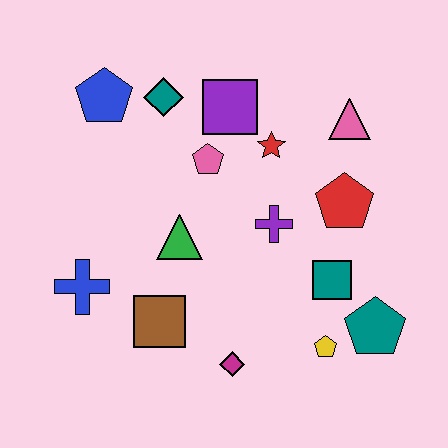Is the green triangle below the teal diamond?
Yes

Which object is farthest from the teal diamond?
The teal pentagon is farthest from the teal diamond.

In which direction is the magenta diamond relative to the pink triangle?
The magenta diamond is below the pink triangle.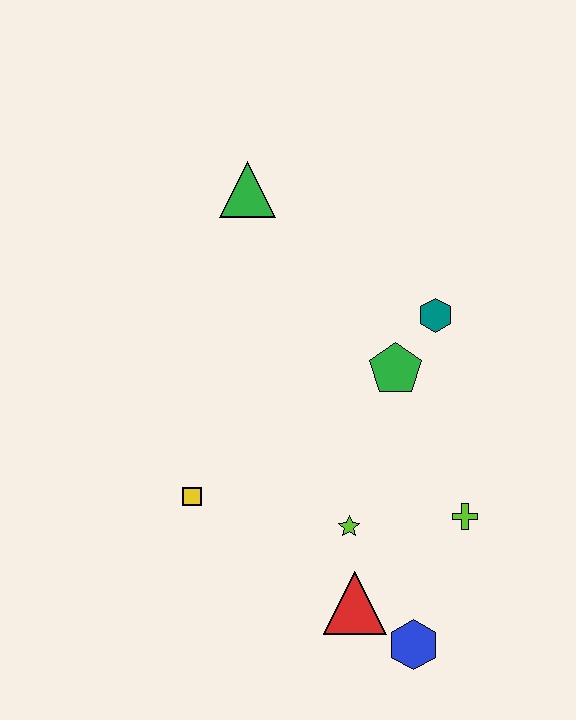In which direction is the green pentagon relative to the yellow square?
The green pentagon is to the right of the yellow square.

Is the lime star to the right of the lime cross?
No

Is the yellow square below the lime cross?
No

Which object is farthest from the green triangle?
The blue hexagon is farthest from the green triangle.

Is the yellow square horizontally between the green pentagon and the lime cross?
No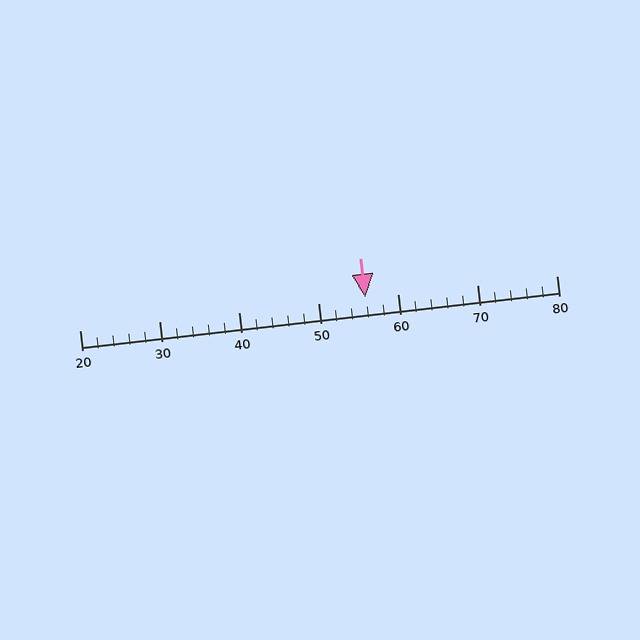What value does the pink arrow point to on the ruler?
The pink arrow points to approximately 56.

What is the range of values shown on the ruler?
The ruler shows values from 20 to 80.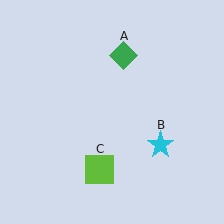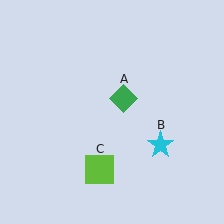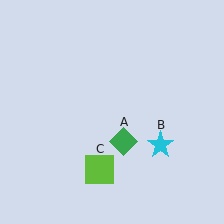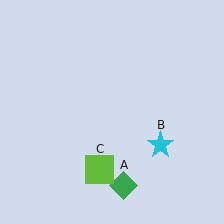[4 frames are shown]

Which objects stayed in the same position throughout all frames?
Cyan star (object B) and lime square (object C) remained stationary.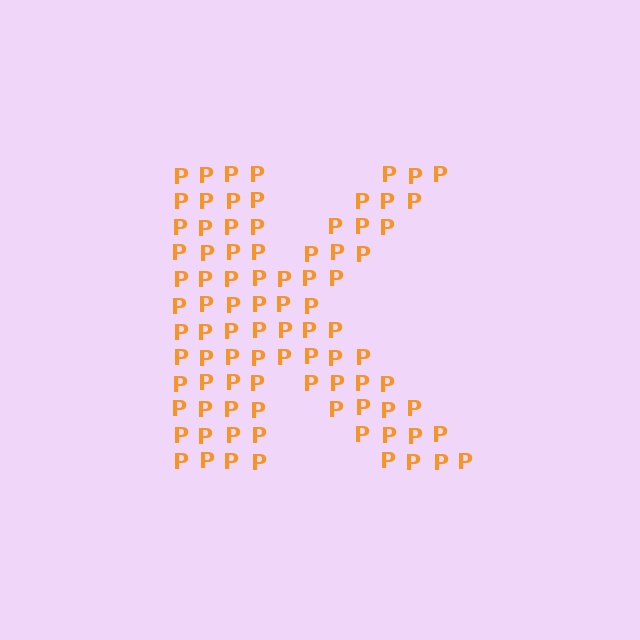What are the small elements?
The small elements are letter P's.